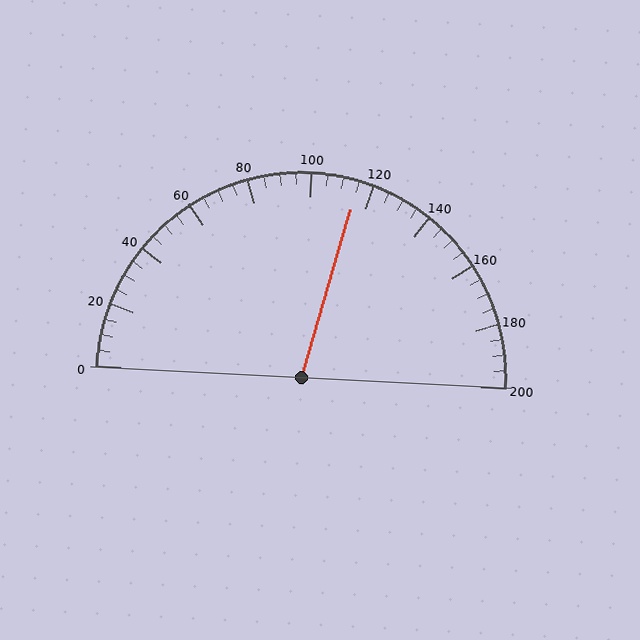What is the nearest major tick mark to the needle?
The nearest major tick mark is 120.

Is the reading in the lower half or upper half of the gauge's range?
The reading is in the upper half of the range (0 to 200).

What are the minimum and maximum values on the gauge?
The gauge ranges from 0 to 200.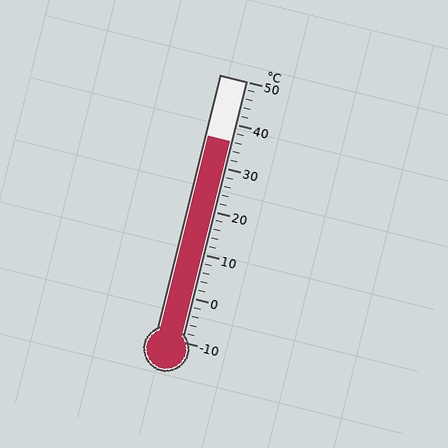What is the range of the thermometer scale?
The thermometer scale ranges from -10°C to 50°C.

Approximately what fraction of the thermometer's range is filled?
The thermometer is filled to approximately 75% of its range.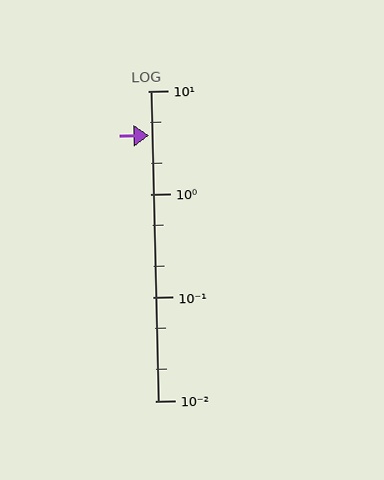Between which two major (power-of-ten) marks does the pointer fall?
The pointer is between 1 and 10.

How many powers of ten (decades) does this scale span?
The scale spans 3 decades, from 0.01 to 10.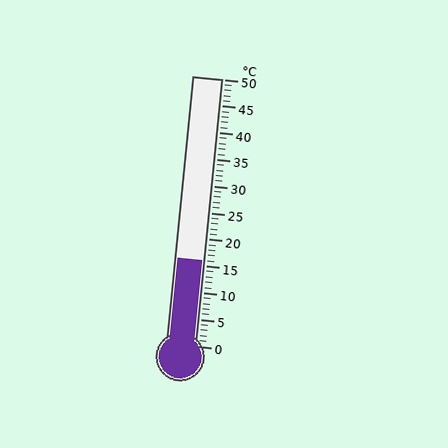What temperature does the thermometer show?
The thermometer shows approximately 16°C.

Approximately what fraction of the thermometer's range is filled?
The thermometer is filled to approximately 30% of its range.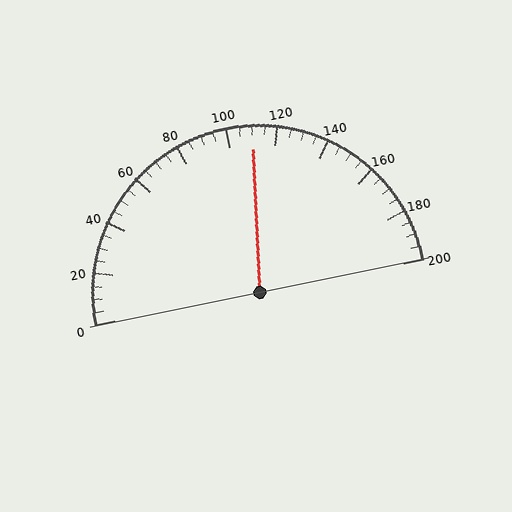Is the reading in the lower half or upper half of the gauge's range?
The reading is in the upper half of the range (0 to 200).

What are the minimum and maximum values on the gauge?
The gauge ranges from 0 to 200.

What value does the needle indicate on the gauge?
The needle indicates approximately 110.